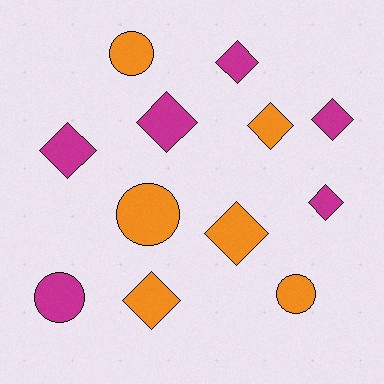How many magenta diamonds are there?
There are 5 magenta diamonds.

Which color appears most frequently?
Magenta, with 6 objects.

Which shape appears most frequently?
Diamond, with 8 objects.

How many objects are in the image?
There are 12 objects.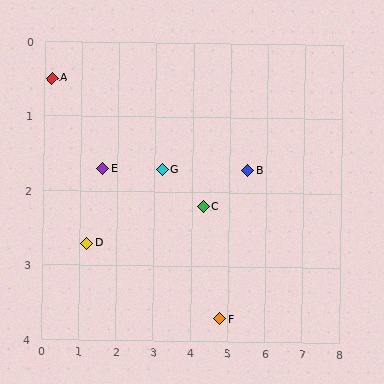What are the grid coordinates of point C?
Point C is at approximately (4.3, 2.2).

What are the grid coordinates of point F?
Point F is at approximately (4.8, 3.7).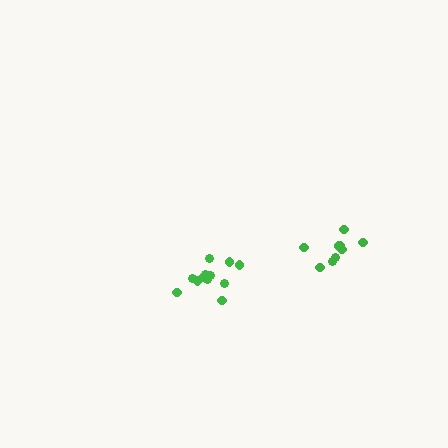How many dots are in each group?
Group 1: 12 dots, Group 2: 9 dots (21 total).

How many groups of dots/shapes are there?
There are 2 groups.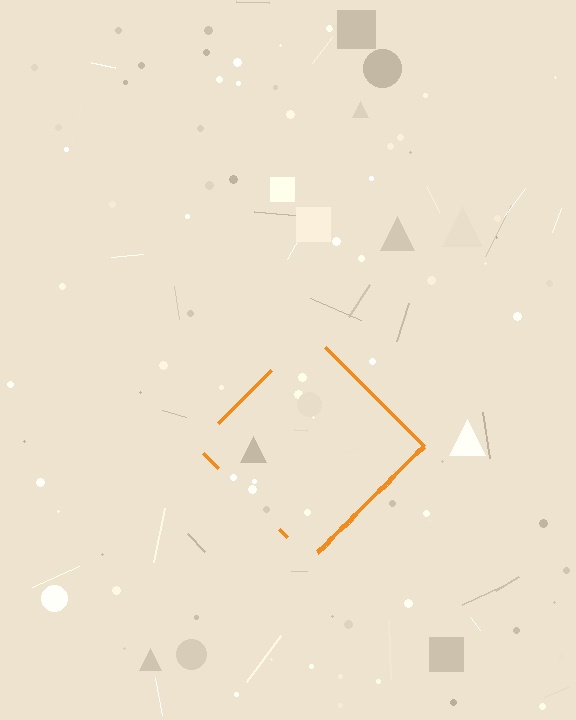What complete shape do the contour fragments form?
The contour fragments form a diamond.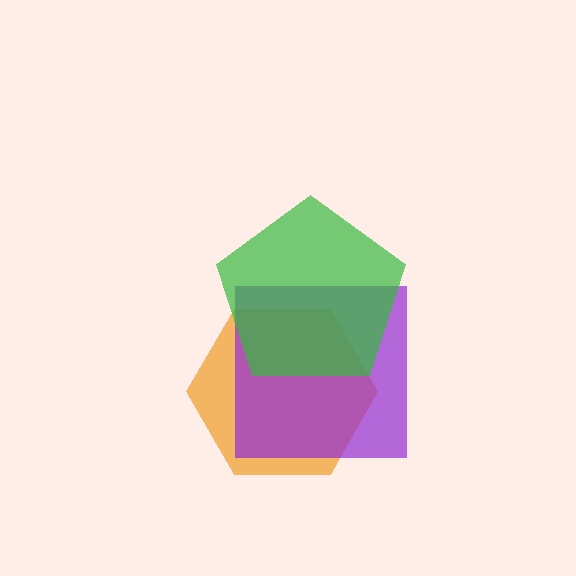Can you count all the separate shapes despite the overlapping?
Yes, there are 3 separate shapes.